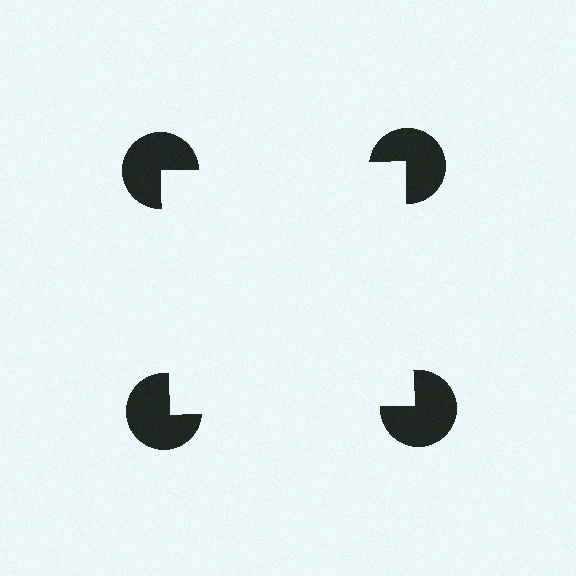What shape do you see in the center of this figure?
An illusory square — its edges are inferred from the aligned wedge cuts in the pac-man discs, not physically drawn.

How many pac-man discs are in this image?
There are 4 — one at each vertex of the illusory square.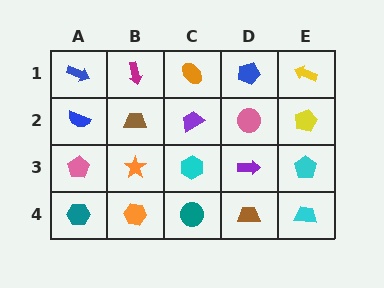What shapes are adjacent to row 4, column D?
A purple arrow (row 3, column D), a teal circle (row 4, column C), a cyan trapezoid (row 4, column E).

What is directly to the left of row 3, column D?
A cyan hexagon.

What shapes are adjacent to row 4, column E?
A cyan pentagon (row 3, column E), a brown trapezoid (row 4, column D).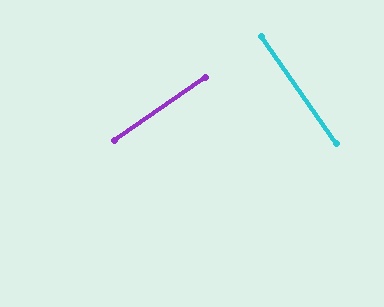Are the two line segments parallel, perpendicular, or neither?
Perpendicular — they meet at approximately 89°.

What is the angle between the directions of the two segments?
Approximately 89 degrees.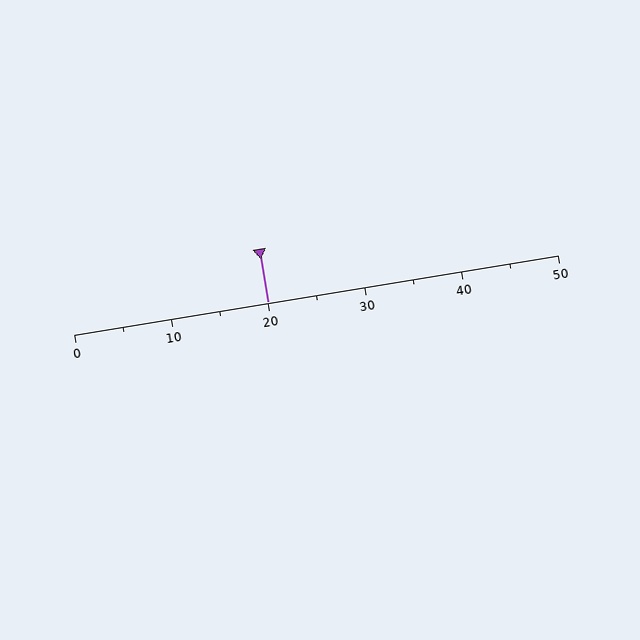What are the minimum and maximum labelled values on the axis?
The axis runs from 0 to 50.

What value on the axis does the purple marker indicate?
The marker indicates approximately 20.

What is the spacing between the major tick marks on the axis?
The major ticks are spaced 10 apart.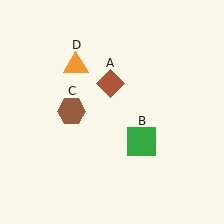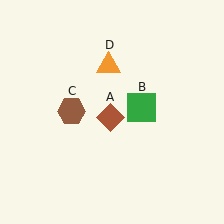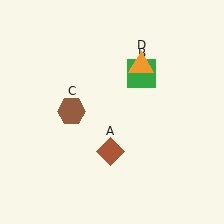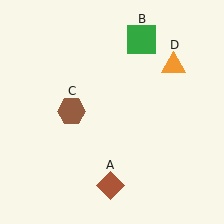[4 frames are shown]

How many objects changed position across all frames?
3 objects changed position: brown diamond (object A), green square (object B), orange triangle (object D).